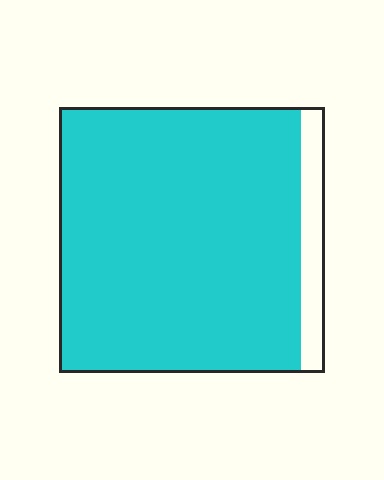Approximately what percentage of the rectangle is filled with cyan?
Approximately 90%.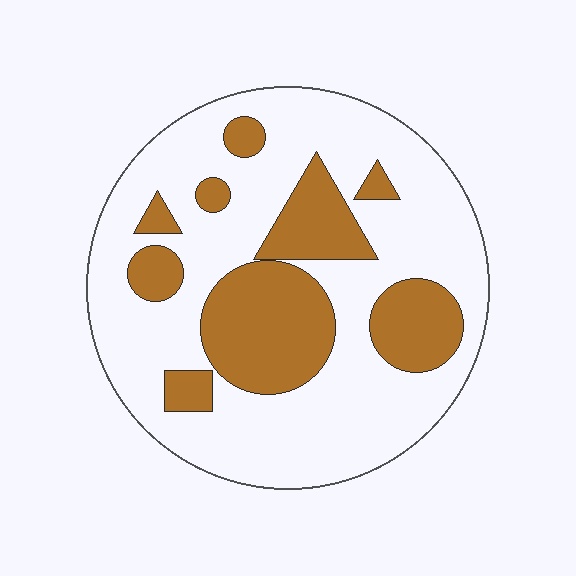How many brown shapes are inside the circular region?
9.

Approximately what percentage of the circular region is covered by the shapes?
Approximately 30%.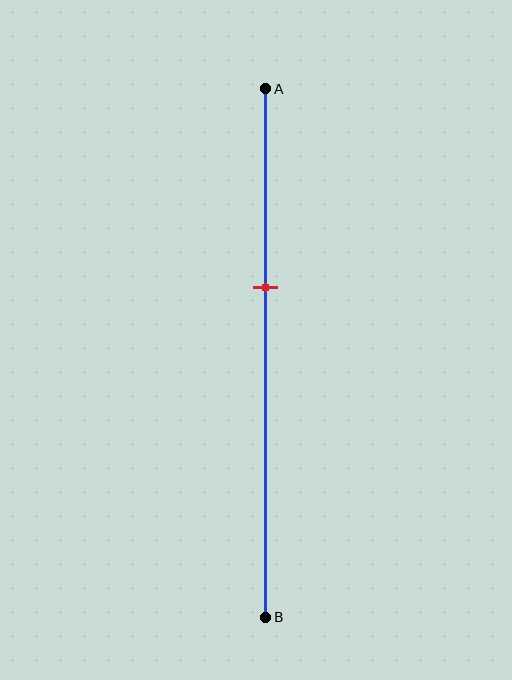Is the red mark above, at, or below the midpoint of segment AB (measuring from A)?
The red mark is above the midpoint of segment AB.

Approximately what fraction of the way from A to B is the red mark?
The red mark is approximately 40% of the way from A to B.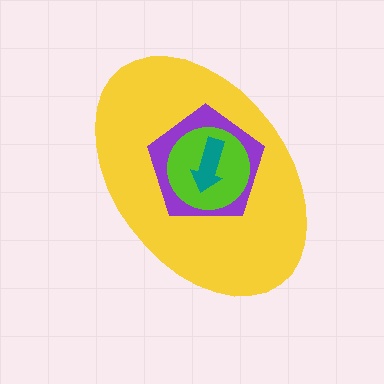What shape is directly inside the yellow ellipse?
The purple pentagon.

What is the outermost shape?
The yellow ellipse.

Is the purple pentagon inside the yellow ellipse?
Yes.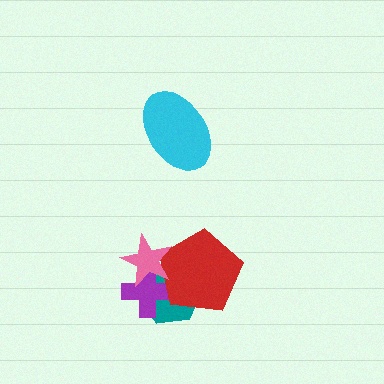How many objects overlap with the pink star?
3 objects overlap with the pink star.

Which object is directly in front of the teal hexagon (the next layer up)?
The purple cross is directly in front of the teal hexagon.